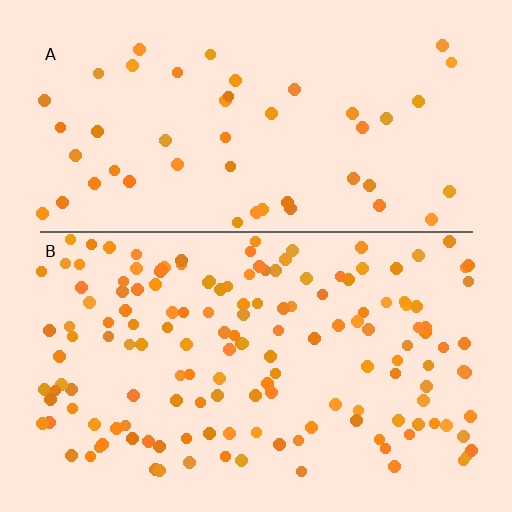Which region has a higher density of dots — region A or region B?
B (the bottom).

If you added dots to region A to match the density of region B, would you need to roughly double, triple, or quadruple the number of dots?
Approximately triple.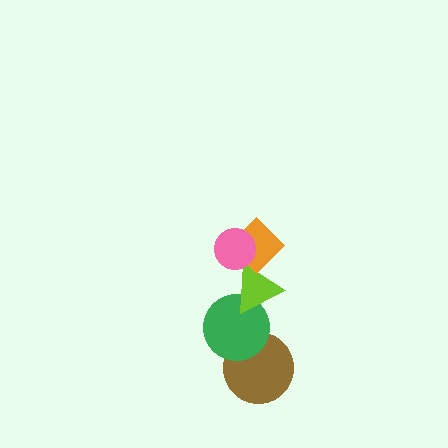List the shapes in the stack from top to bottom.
From top to bottom: the pink circle, the orange diamond, the lime triangle, the green circle, the brown circle.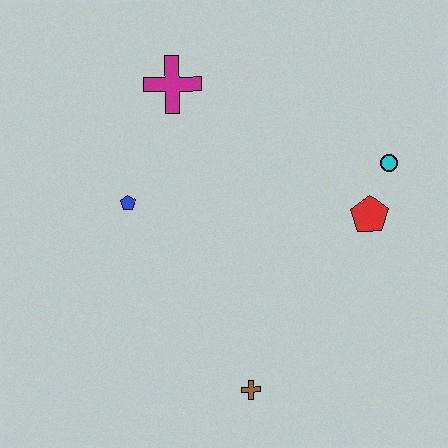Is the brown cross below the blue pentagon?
Yes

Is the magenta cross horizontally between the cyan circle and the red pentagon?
No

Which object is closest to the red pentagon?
The cyan circle is closest to the red pentagon.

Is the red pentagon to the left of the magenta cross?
No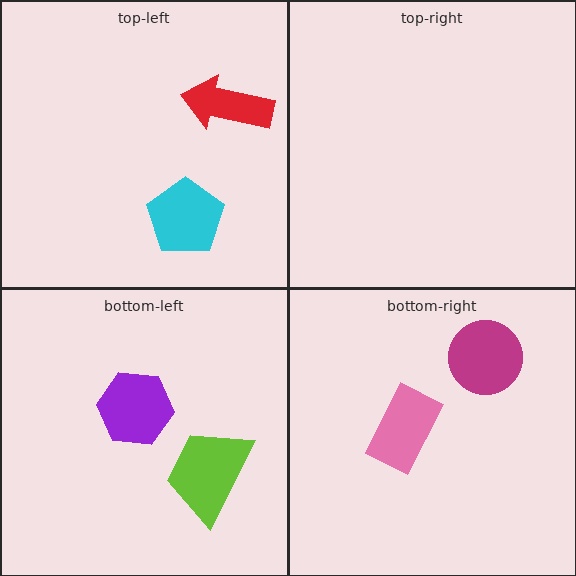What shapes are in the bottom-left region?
The lime trapezoid, the purple hexagon.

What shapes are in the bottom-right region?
The pink rectangle, the magenta circle.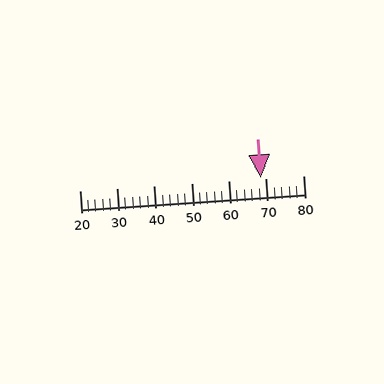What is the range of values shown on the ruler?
The ruler shows values from 20 to 80.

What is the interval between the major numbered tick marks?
The major tick marks are spaced 10 units apart.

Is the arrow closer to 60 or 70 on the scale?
The arrow is closer to 70.